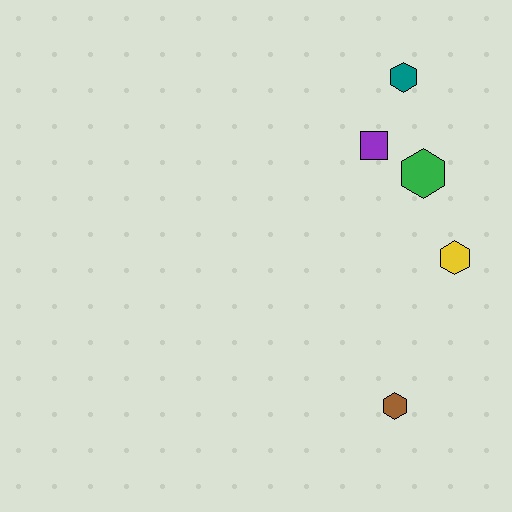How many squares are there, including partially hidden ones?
There is 1 square.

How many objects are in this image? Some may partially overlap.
There are 5 objects.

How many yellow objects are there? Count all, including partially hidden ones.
There is 1 yellow object.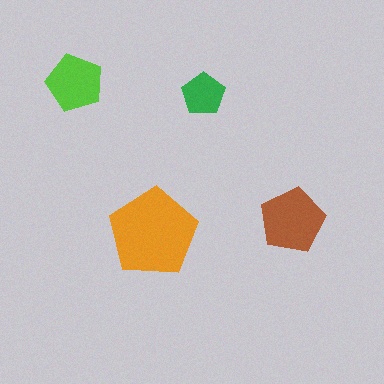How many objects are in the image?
There are 4 objects in the image.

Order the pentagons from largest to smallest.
the orange one, the brown one, the lime one, the green one.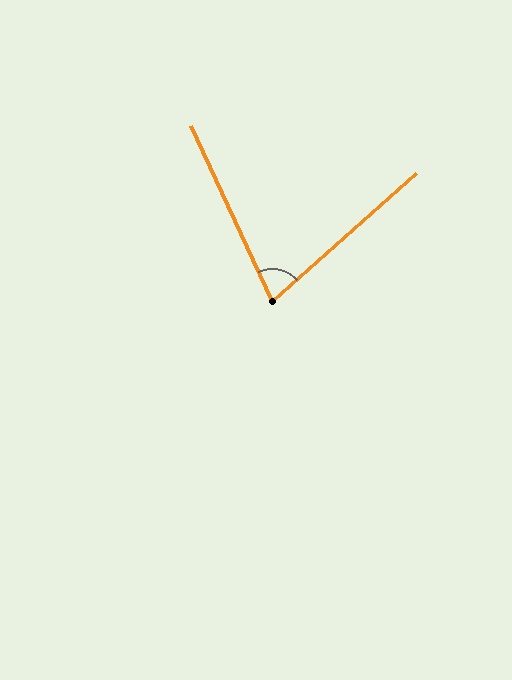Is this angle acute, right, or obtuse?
It is acute.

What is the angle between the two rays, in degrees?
Approximately 73 degrees.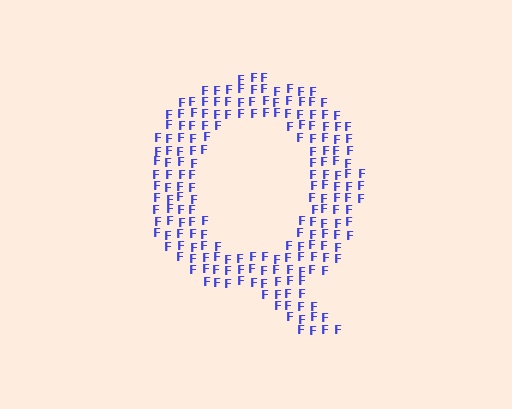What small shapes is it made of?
It is made of small letter F's.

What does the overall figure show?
The overall figure shows the letter Q.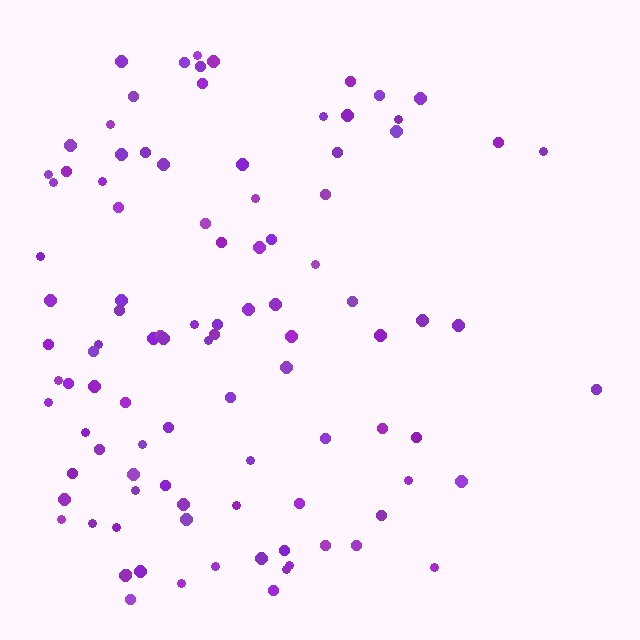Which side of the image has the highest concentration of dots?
The left.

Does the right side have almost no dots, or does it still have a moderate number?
Still a moderate number, just noticeably fewer than the left.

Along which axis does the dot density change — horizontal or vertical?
Horizontal.